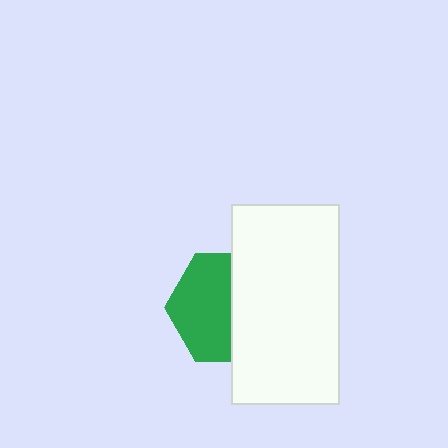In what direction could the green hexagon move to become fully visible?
The green hexagon could move left. That would shift it out from behind the white rectangle entirely.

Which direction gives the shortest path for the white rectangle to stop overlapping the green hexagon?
Moving right gives the shortest separation.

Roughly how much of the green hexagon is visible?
About half of it is visible (roughly 55%).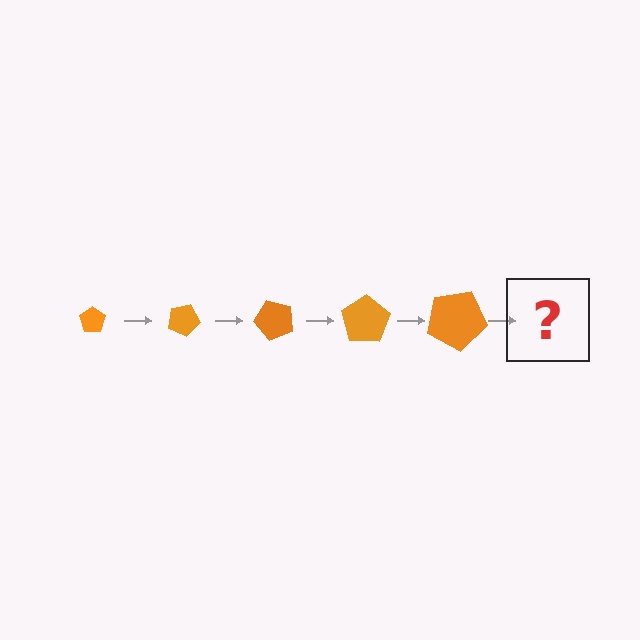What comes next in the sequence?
The next element should be a pentagon, larger than the previous one and rotated 125 degrees from the start.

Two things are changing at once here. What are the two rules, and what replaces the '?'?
The two rules are that the pentagon grows larger each step and it rotates 25 degrees each step. The '?' should be a pentagon, larger than the previous one and rotated 125 degrees from the start.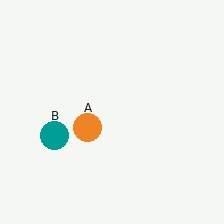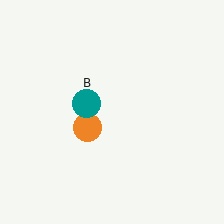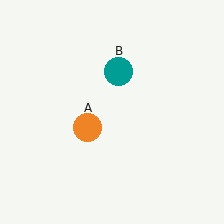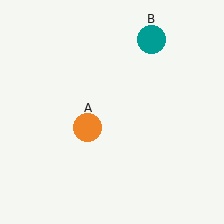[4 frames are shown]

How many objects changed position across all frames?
1 object changed position: teal circle (object B).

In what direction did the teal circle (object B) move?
The teal circle (object B) moved up and to the right.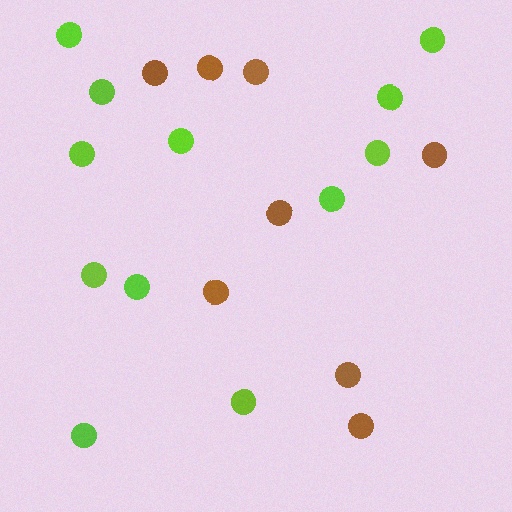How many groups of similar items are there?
There are 2 groups: one group of brown circles (8) and one group of lime circles (12).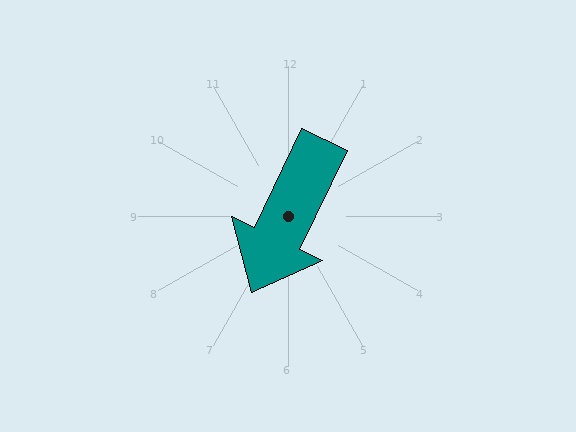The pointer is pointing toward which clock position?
Roughly 7 o'clock.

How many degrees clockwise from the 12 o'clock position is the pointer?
Approximately 206 degrees.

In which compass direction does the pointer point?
Southwest.